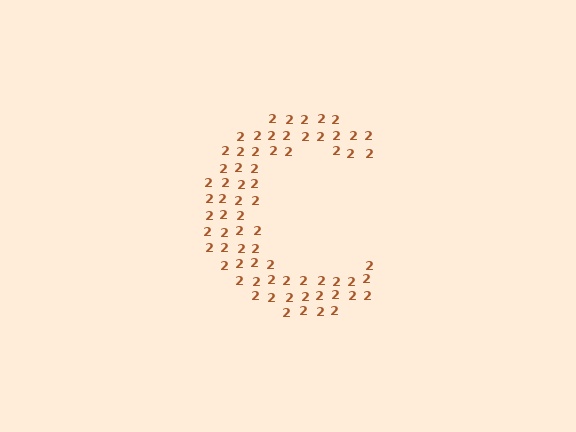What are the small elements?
The small elements are digit 2's.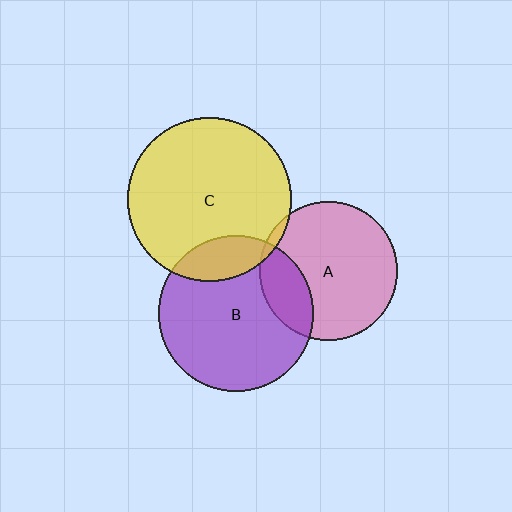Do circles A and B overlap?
Yes.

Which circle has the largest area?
Circle C (yellow).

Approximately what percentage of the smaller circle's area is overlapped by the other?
Approximately 20%.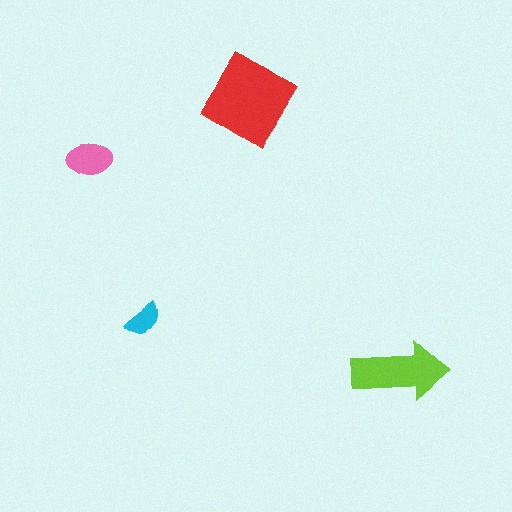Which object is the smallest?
The cyan semicircle.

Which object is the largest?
The red diamond.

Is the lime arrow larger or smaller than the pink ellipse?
Larger.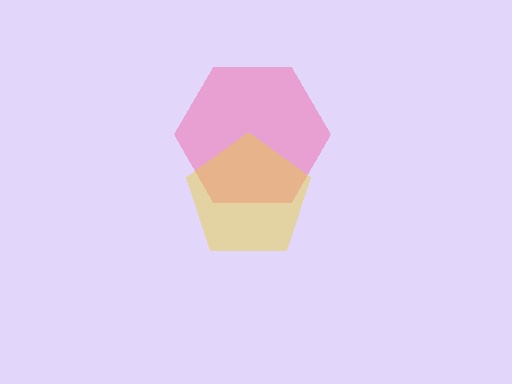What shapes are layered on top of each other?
The layered shapes are: a pink hexagon, a yellow pentagon.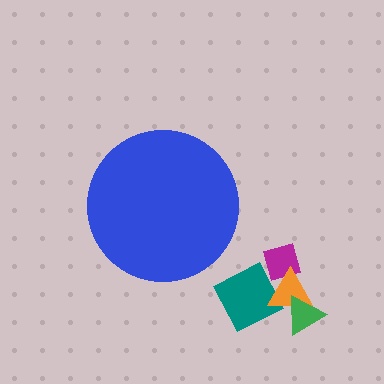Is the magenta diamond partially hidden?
No, the magenta diamond is fully visible.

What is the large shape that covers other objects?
A blue circle.